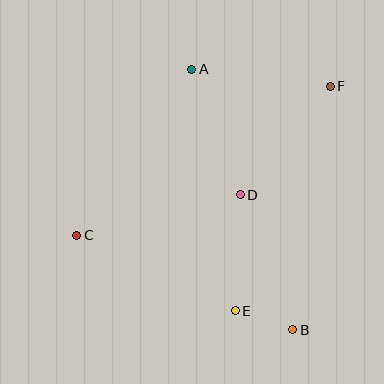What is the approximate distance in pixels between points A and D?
The distance between A and D is approximately 134 pixels.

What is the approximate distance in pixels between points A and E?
The distance between A and E is approximately 245 pixels.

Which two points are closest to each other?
Points B and E are closest to each other.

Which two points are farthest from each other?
Points C and F are farthest from each other.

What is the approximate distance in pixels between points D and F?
The distance between D and F is approximately 141 pixels.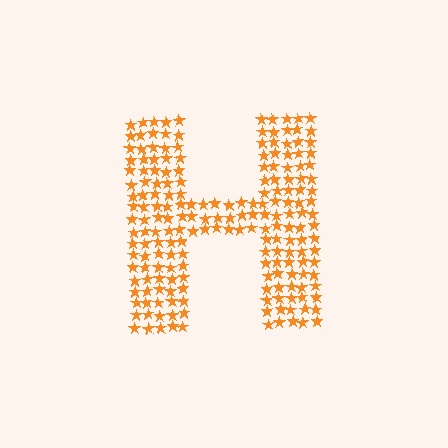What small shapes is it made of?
It is made of small stars.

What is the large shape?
The large shape is the letter H.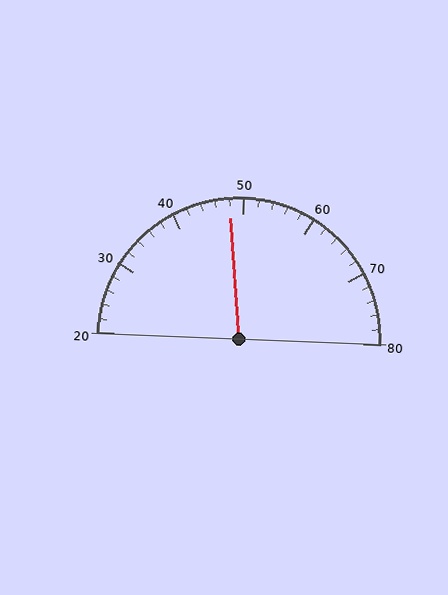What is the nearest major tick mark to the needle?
The nearest major tick mark is 50.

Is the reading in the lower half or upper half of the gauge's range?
The reading is in the lower half of the range (20 to 80).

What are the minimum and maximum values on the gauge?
The gauge ranges from 20 to 80.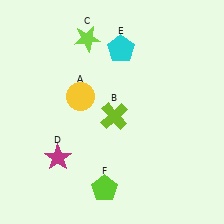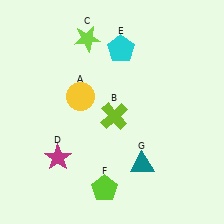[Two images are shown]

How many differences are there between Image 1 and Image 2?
There is 1 difference between the two images.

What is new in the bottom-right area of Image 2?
A teal triangle (G) was added in the bottom-right area of Image 2.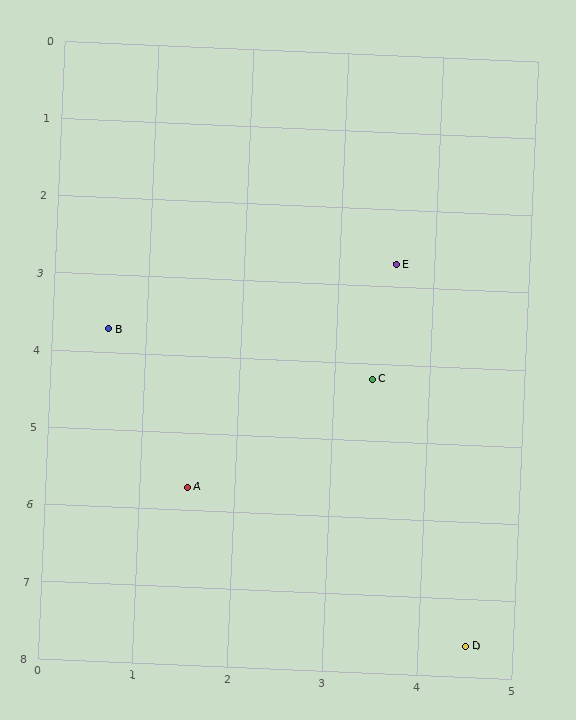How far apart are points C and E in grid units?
Points C and E are about 1.5 grid units apart.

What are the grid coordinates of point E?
Point E is at approximately (3.6, 2.7).